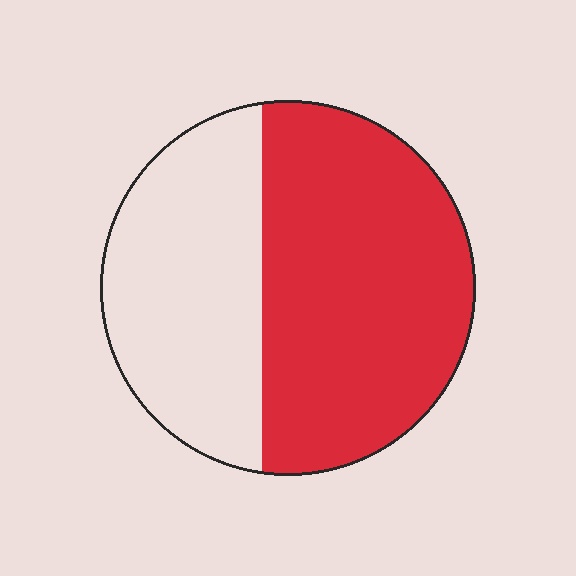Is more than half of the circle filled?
Yes.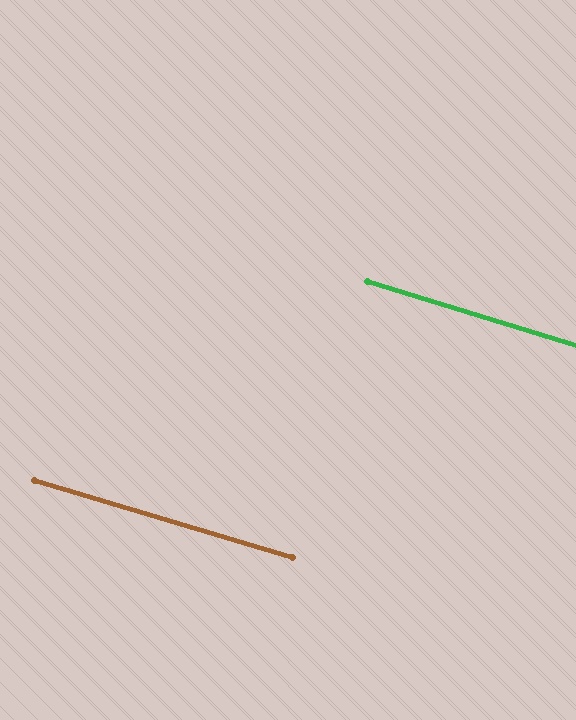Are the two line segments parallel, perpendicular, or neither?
Parallel — their directions differ by only 0.5°.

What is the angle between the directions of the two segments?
Approximately 0 degrees.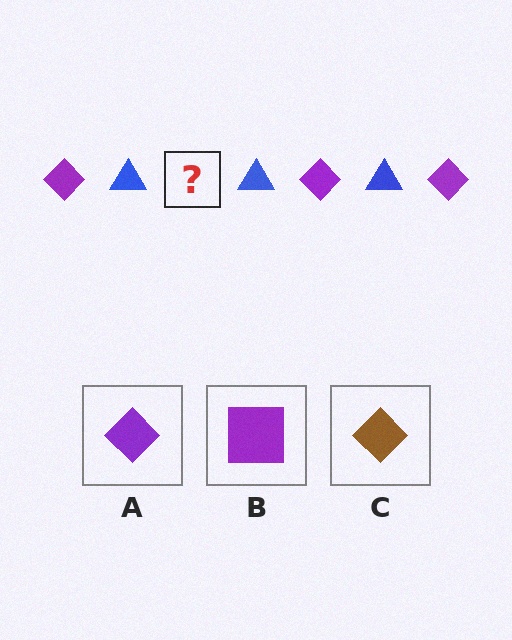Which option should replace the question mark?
Option A.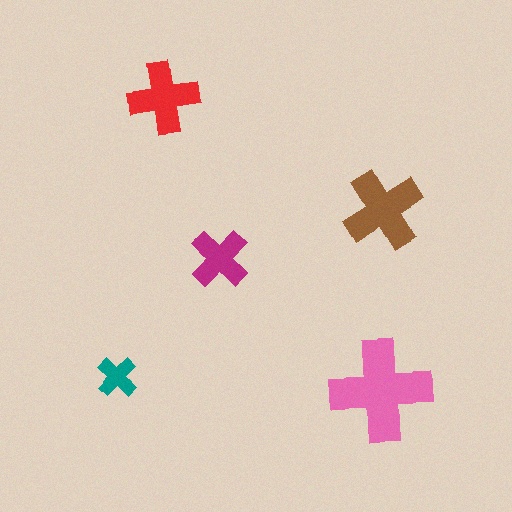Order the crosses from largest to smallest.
the pink one, the brown one, the red one, the magenta one, the teal one.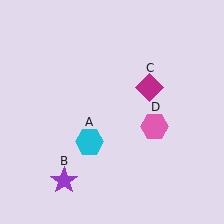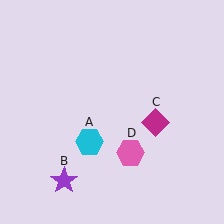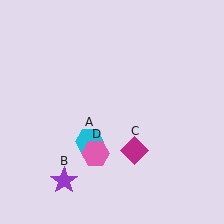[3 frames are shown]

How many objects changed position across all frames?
2 objects changed position: magenta diamond (object C), pink hexagon (object D).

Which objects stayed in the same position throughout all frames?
Cyan hexagon (object A) and purple star (object B) remained stationary.